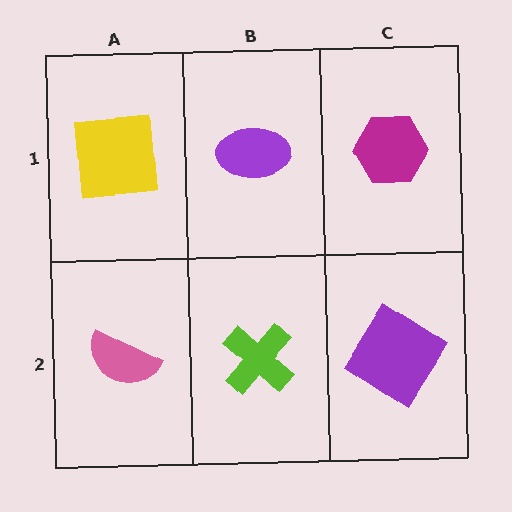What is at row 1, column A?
A yellow square.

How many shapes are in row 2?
3 shapes.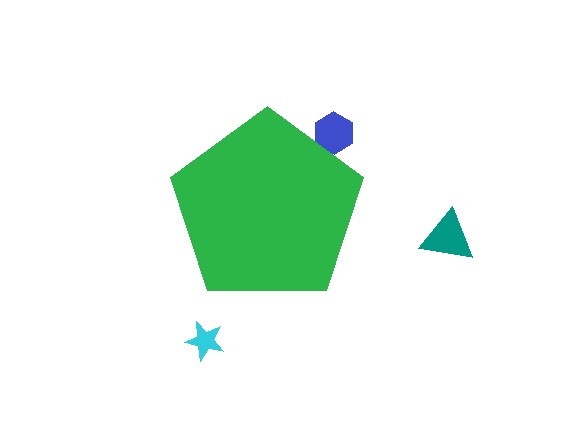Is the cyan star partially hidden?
No, the cyan star is fully visible.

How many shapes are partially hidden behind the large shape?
1 shape is partially hidden.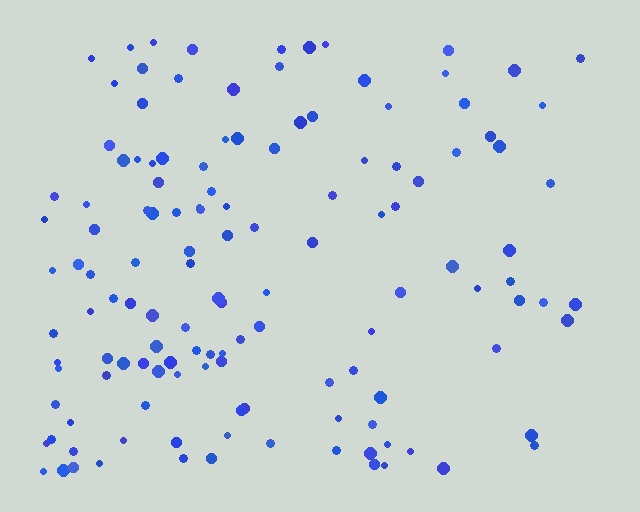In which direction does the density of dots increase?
From right to left, with the left side densest.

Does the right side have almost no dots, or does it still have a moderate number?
Still a moderate number, just noticeably fewer than the left.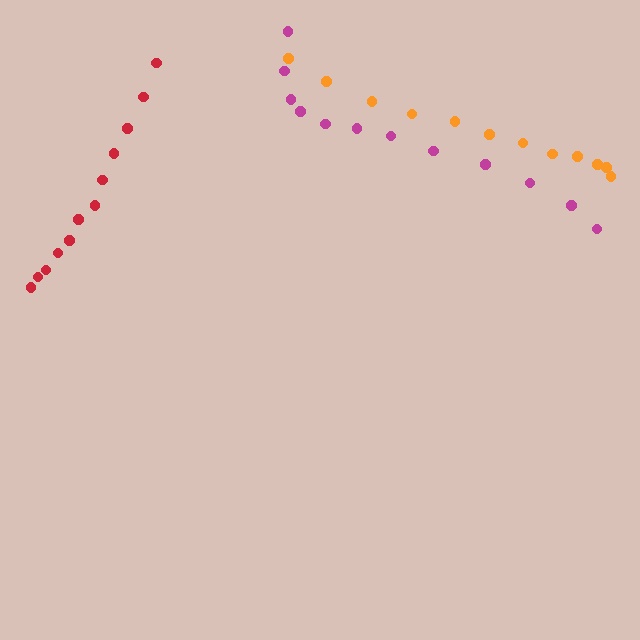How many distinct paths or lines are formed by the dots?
There are 3 distinct paths.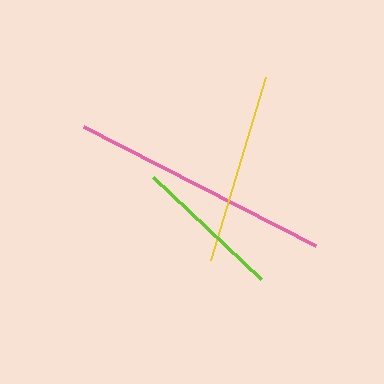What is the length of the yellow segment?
The yellow segment is approximately 191 pixels long.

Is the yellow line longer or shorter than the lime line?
The yellow line is longer than the lime line.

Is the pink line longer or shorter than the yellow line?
The pink line is longer than the yellow line.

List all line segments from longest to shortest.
From longest to shortest: pink, yellow, lime.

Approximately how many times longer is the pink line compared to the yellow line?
The pink line is approximately 1.4 times the length of the yellow line.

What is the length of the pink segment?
The pink segment is approximately 261 pixels long.